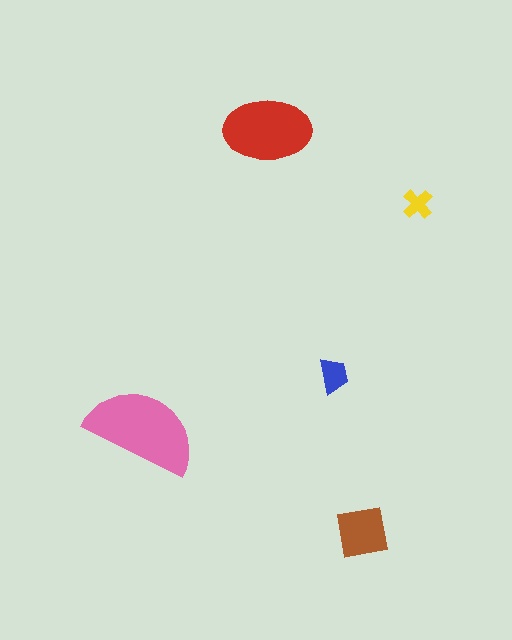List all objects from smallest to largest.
The yellow cross, the blue trapezoid, the brown square, the red ellipse, the pink semicircle.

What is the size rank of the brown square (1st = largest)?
3rd.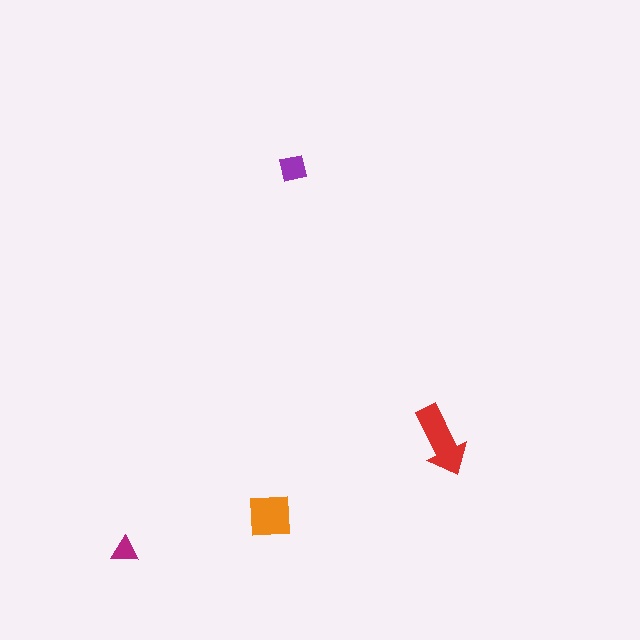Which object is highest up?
The purple square is topmost.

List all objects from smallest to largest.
The magenta triangle, the purple square, the orange square, the red arrow.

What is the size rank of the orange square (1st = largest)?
2nd.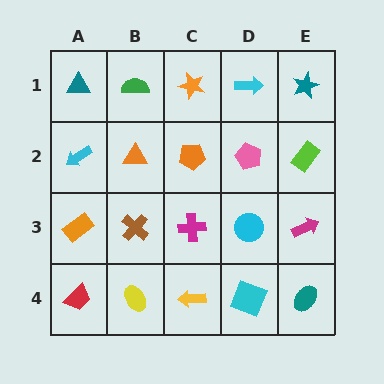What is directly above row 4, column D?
A cyan circle.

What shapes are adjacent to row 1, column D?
A pink pentagon (row 2, column D), an orange star (row 1, column C), a teal star (row 1, column E).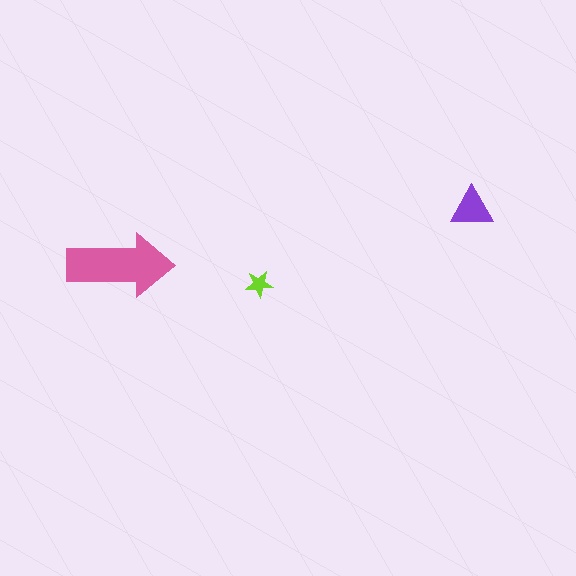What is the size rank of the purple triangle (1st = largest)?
2nd.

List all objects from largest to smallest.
The pink arrow, the purple triangle, the lime star.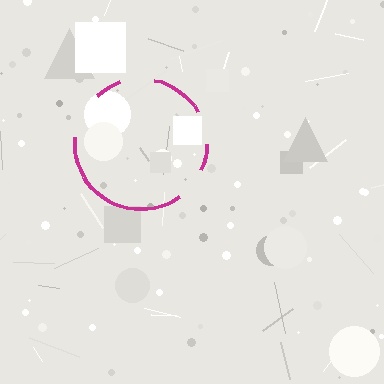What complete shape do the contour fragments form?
The contour fragments form a circle.